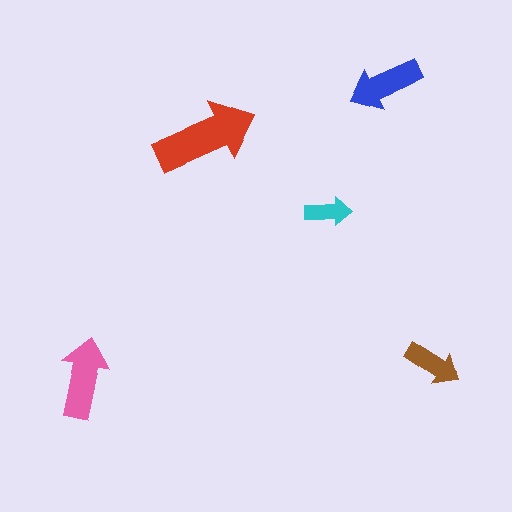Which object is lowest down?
The pink arrow is bottommost.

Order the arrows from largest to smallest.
the red one, the pink one, the blue one, the brown one, the cyan one.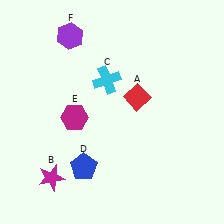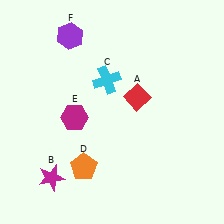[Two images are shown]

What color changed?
The pentagon (D) changed from blue in Image 1 to orange in Image 2.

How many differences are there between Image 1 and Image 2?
There is 1 difference between the two images.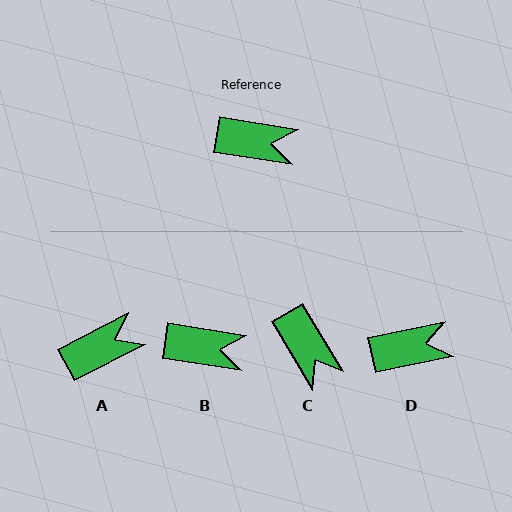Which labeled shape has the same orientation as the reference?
B.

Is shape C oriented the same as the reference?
No, it is off by about 50 degrees.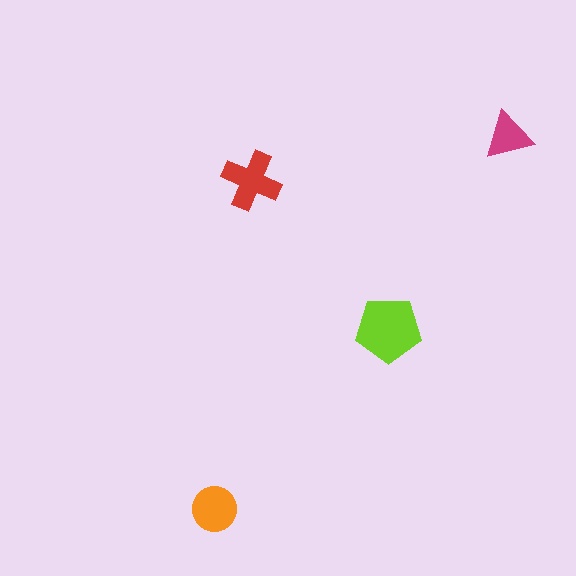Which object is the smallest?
The magenta triangle.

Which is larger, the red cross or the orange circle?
The red cross.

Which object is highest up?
The magenta triangle is topmost.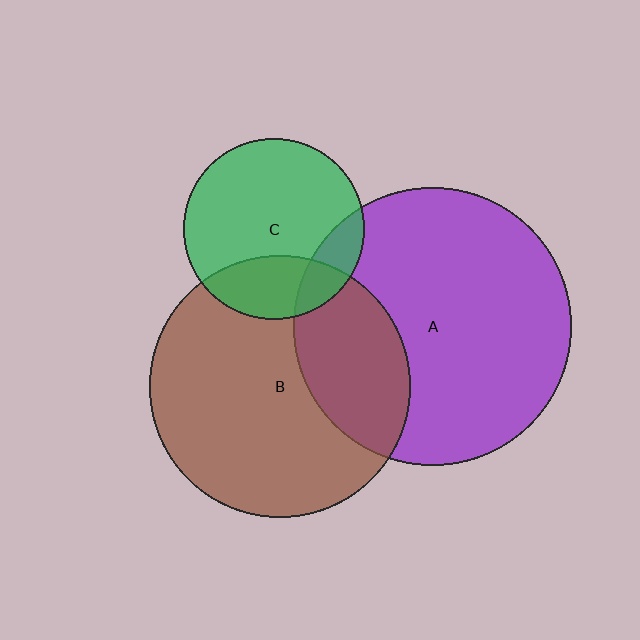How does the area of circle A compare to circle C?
Approximately 2.4 times.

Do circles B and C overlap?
Yes.